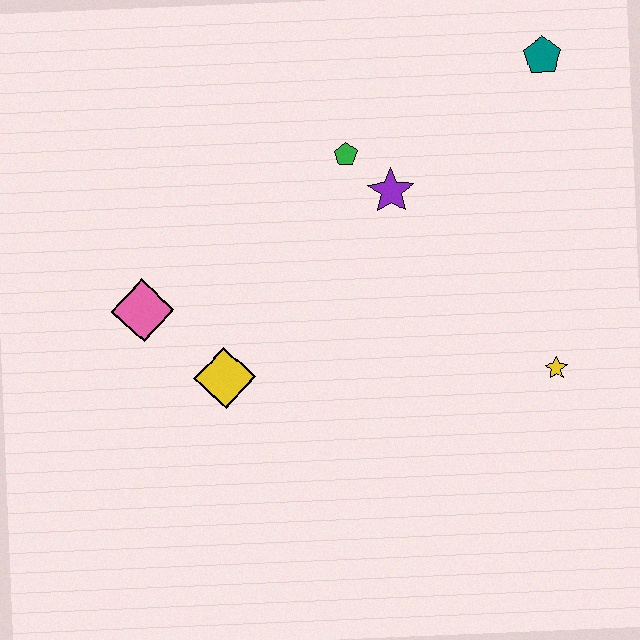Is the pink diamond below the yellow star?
No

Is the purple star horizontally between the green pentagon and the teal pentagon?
Yes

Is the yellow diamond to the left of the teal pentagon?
Yes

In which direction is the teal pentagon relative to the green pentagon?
The teal pentagon is to the right of the green pentagon.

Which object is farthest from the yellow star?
The pink diamond is farthest from the yellow star.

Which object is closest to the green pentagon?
The purple star is closest to the green pentagon.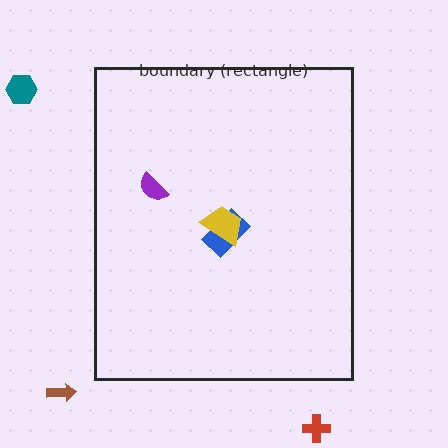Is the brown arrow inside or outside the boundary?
Outside.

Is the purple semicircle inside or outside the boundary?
Inside.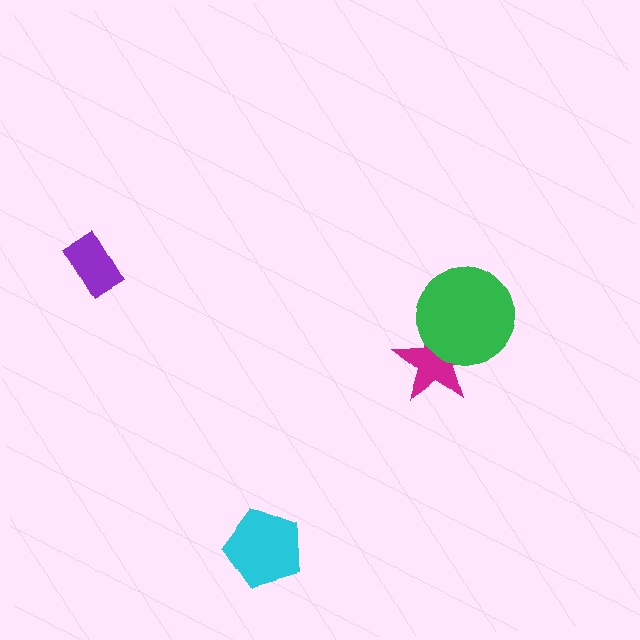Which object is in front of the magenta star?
The green circle is in front of the magenta star.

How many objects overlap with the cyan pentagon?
0 objects overlap with the cyan pentagon.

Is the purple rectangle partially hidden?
No, no other shape covers it.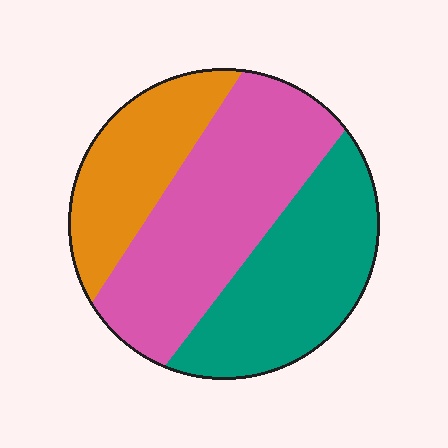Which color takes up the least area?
Orange, at roughly 25%.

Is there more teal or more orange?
Teal.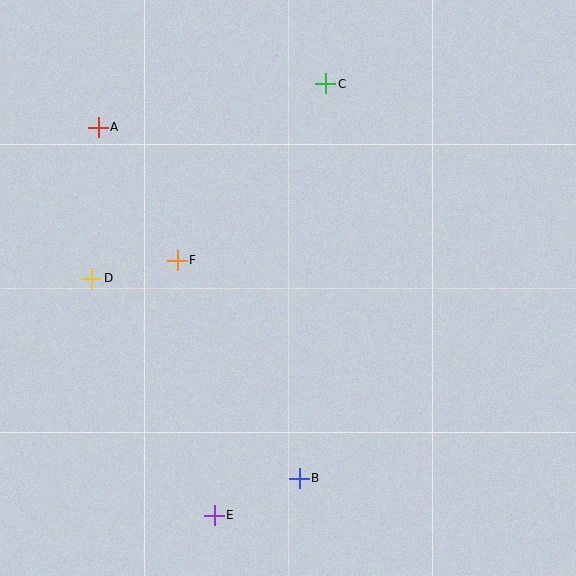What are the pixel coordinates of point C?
Point C is at (326, 84).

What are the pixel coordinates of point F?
Point F is at (177, 260).